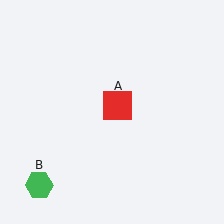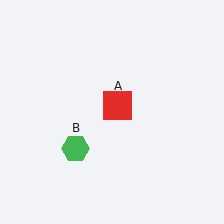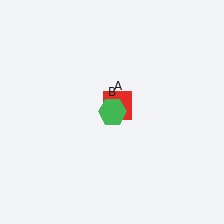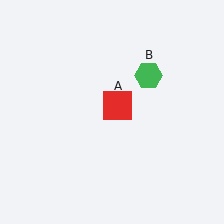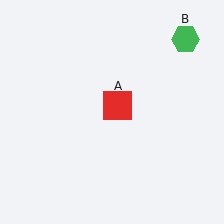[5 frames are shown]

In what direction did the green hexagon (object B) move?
The green hexagon (object B) moved up and to the right.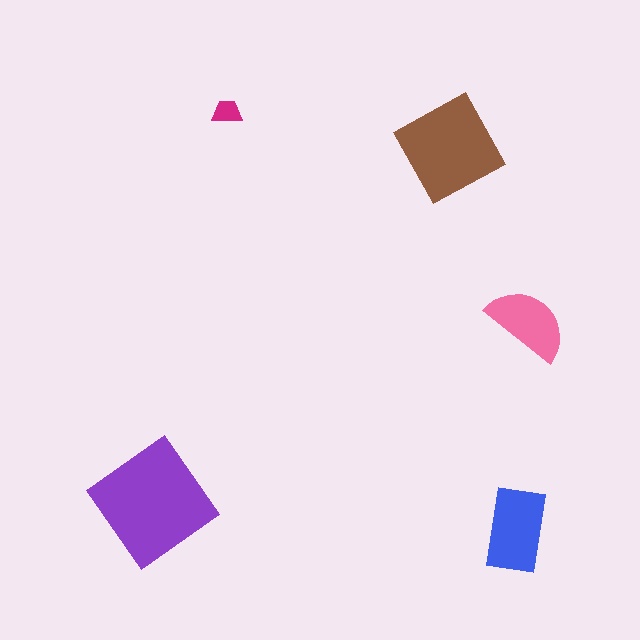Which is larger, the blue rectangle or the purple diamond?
The purple diamond.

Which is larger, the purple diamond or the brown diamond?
The purple diamond.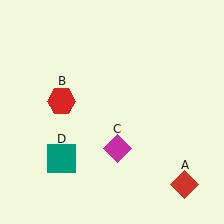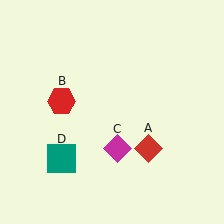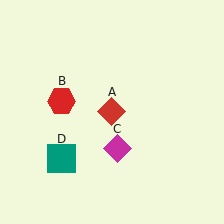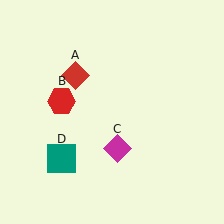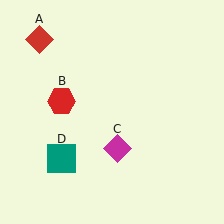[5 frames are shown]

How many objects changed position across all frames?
1 object changed position: red diamond (object A).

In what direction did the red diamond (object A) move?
The red diamond (object A) moved up and to the left.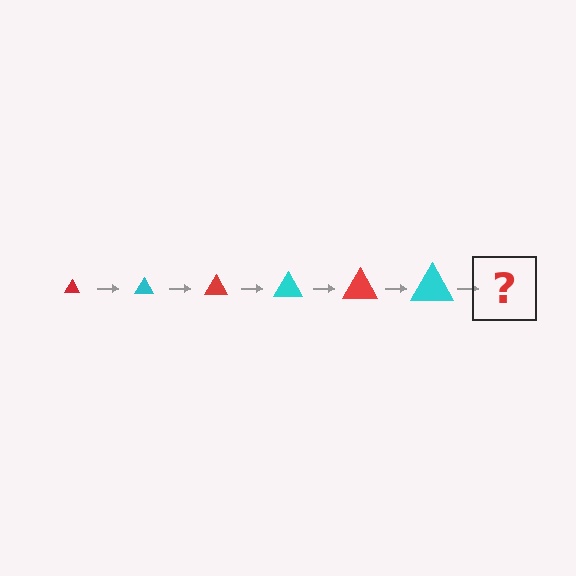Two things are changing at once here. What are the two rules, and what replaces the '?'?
The two rules are that the triangle grows larger each step and the color cycles through red and cyan. The '?' should be a red triangle, larger than the previous one.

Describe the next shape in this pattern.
It should be a red triangle, larger than the previous one.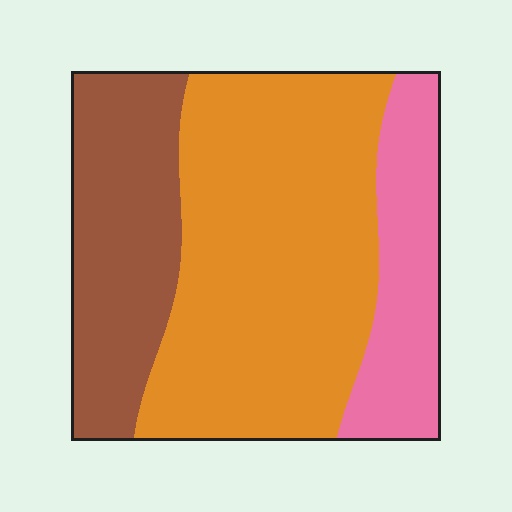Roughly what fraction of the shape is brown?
Brown takes up between a quarter and a half of the shape.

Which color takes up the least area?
Pink, at roughly 20%.